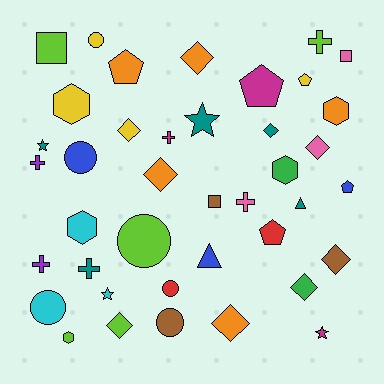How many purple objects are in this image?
There are 2 purple objects.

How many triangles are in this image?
There are 2 triangles.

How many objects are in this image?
There are 40 objects.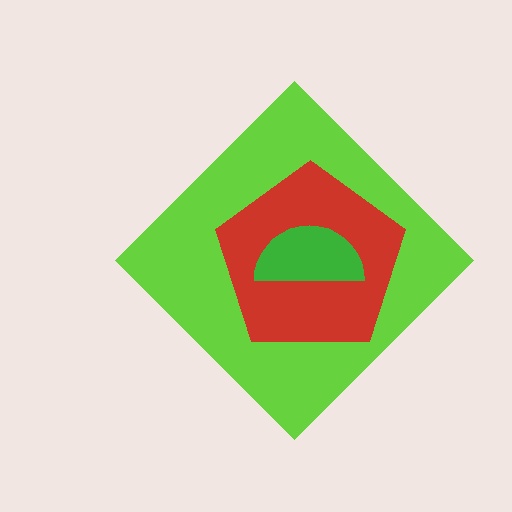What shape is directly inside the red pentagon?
The green semicircle.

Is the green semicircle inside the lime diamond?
Yes.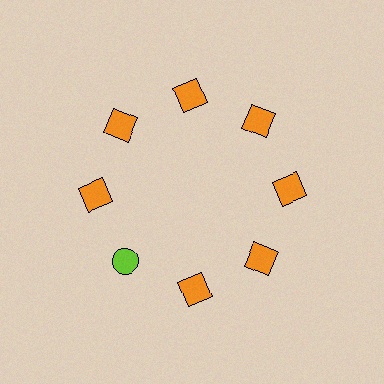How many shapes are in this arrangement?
There are 8 shapes arranged in a ring pattern.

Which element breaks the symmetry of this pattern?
The lime circle at roughly the 8 o'clock position breaks the symmetry. All other shapes are orange squares.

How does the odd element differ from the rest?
It differs in both color (lime instead of orange) and shape (circle instead of square).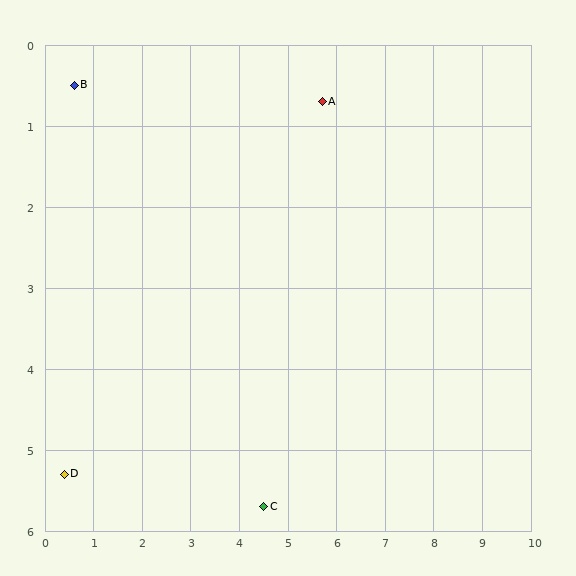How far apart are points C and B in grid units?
Points C and B are about 6.5 grid units apart.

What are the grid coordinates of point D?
Point D is at approximately (0.4, 5.3).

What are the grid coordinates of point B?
Point B is at approximately (0.6, 0.5).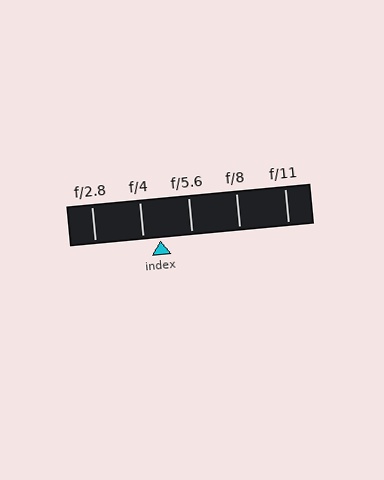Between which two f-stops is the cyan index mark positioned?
The index mark is between f/4 and f/5.6.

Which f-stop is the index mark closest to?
The index mark is closest to f/4.